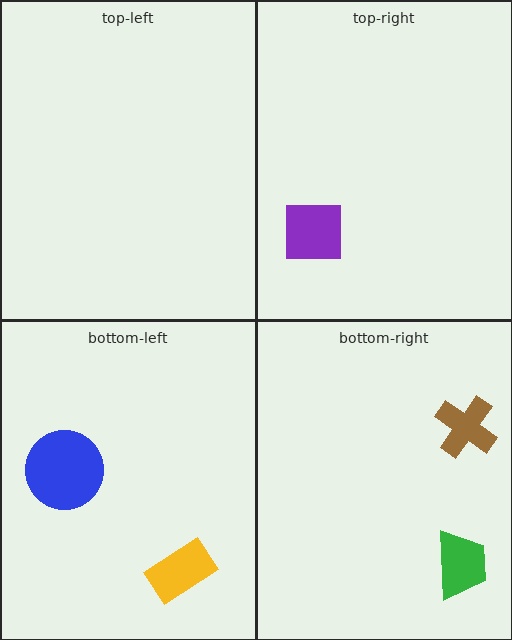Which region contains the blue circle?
The bottom-left region.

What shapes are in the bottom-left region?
The yellow rectangle, the blue circle.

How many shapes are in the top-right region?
1.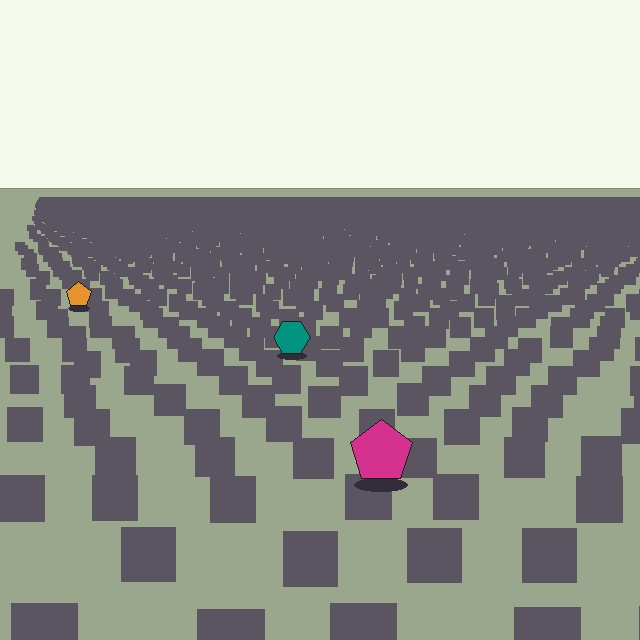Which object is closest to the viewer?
The magenta pentagon is closest. The texture marks near it are larger and more spread out.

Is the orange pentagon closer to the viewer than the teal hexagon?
No. The teal hexagon is closer — you can tell from the texture gradient: the ground texture is coarser near it.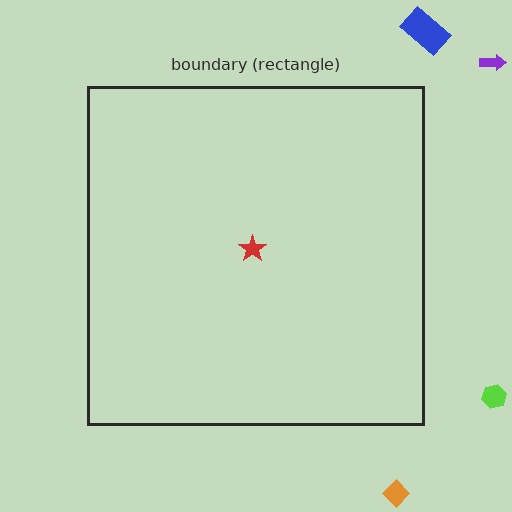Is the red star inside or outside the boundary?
Inside.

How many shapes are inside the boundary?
1 inside, 4 outside.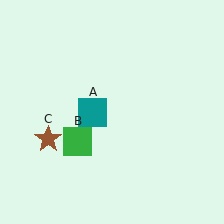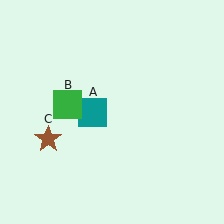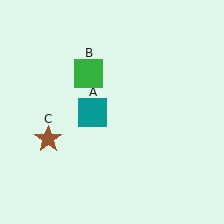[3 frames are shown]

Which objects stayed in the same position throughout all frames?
Teal square (object A) and brown star (object C) remained stationary.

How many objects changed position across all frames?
1 object changed position: green square (object B).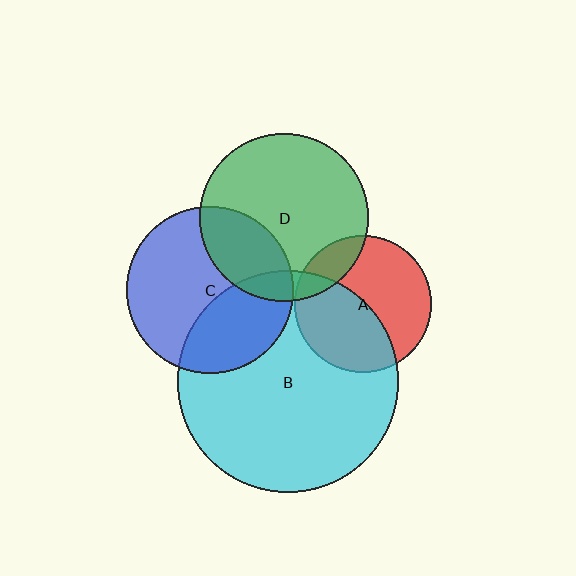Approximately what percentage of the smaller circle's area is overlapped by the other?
Approximately 15%.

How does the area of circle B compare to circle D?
Approximately 1.7 times.